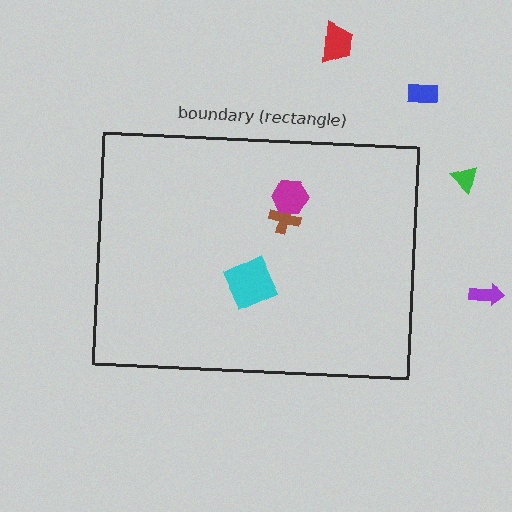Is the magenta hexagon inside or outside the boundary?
Inside.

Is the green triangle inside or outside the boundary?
Outside.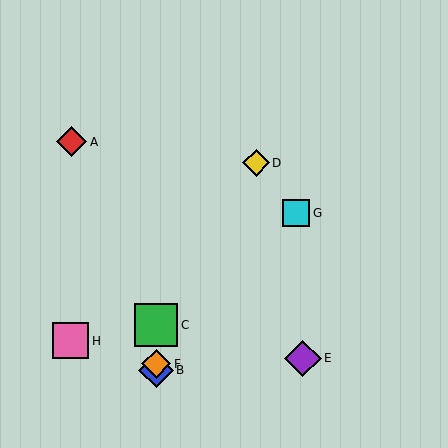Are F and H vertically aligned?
No, F is at x≈156 and H is at x≈71.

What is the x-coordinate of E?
Object E is at x≈303.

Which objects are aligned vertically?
Objects B, C, F are aligned vertically.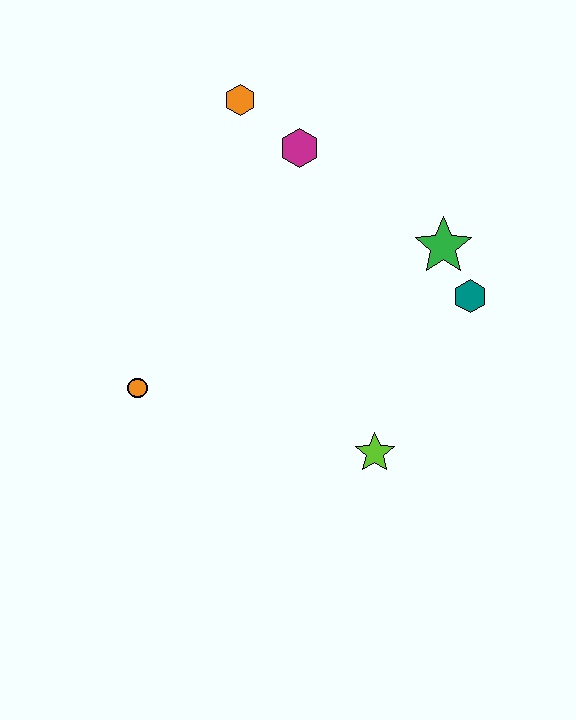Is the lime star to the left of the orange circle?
No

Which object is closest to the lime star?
The teal hexagon is closest to the lime star.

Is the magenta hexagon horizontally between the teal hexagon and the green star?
No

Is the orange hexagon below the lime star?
No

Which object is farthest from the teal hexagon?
The orange circle is farthest from the teal hexagon.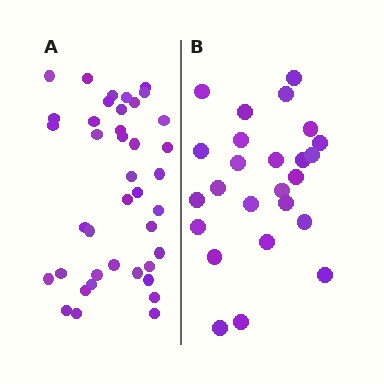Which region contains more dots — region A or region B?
Region A (the left region) has more dots.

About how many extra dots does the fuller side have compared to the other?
Region A has approximately 15 more dots than region B.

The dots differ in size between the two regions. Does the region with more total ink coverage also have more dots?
No. Region B has more total ink coverage because its dots are larger, but region A actually contains more individual dots. Total area can be misleading — the number of items is what matters here.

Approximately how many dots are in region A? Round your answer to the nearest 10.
About 40 dots.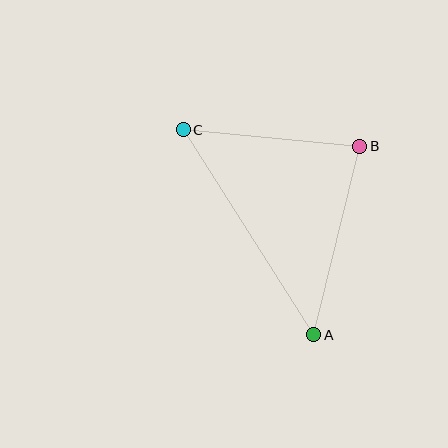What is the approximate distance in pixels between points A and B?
The distance between A and B is approximately 194 pixels.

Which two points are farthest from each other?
Points A and C are farthest from each other.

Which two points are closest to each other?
Points B and C are closest to each other.